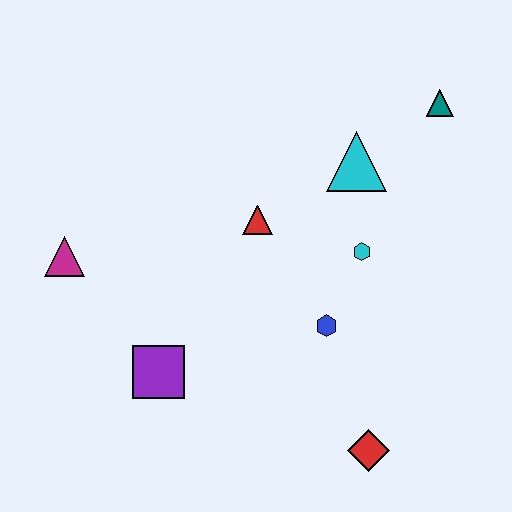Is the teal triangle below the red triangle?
No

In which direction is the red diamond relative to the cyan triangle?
The red diamond is below the cyan triangle.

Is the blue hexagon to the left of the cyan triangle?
Yes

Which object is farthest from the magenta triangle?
The teal triangle is farthest from the magenta triangle.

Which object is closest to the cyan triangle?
The cyan hexagon is closest to the cyan triangle.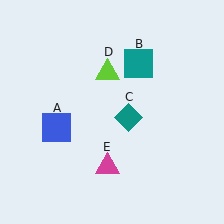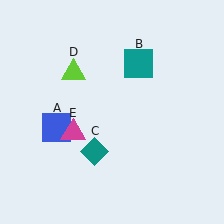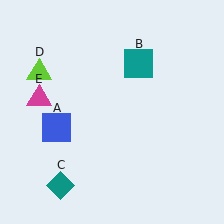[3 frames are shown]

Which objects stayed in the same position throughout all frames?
Blue square (object A) and teal square (object B) remained stationary.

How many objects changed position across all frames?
3 objects changed position: teal diamond (object C), lime triangle (object D), magenta triangle (object E).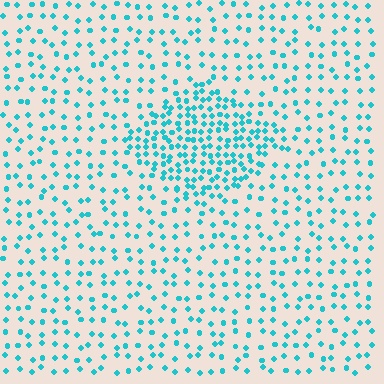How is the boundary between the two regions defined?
The boundary is defined by a change in element density (approximately 2.3x ratio). All elements are the same color, size, and shape.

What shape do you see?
I see a diamond.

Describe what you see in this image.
The image contains small cyan elements arranged at two different densities. A diamond-shaped region is visible where the elements are more densely packed than the surrounding area.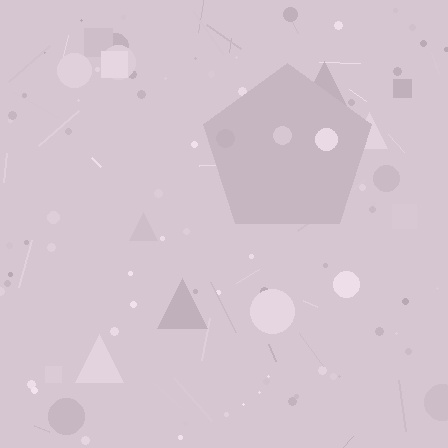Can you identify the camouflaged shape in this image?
The camouflaged shape is a pentagon.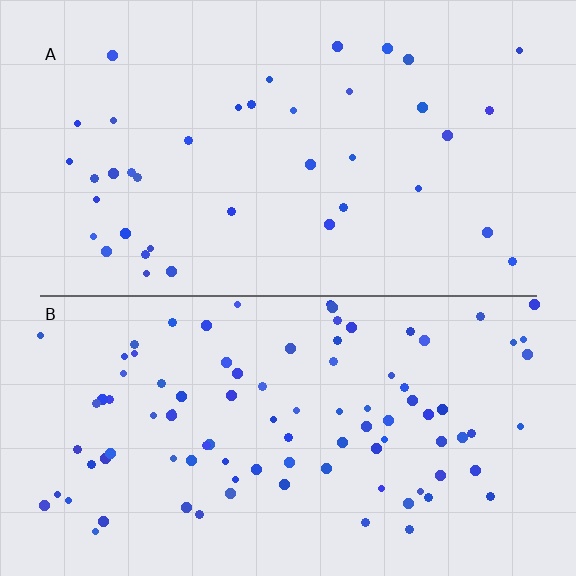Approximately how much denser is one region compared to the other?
Approximately 2.4× — region B over region A.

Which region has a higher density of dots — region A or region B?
B (the bottom).